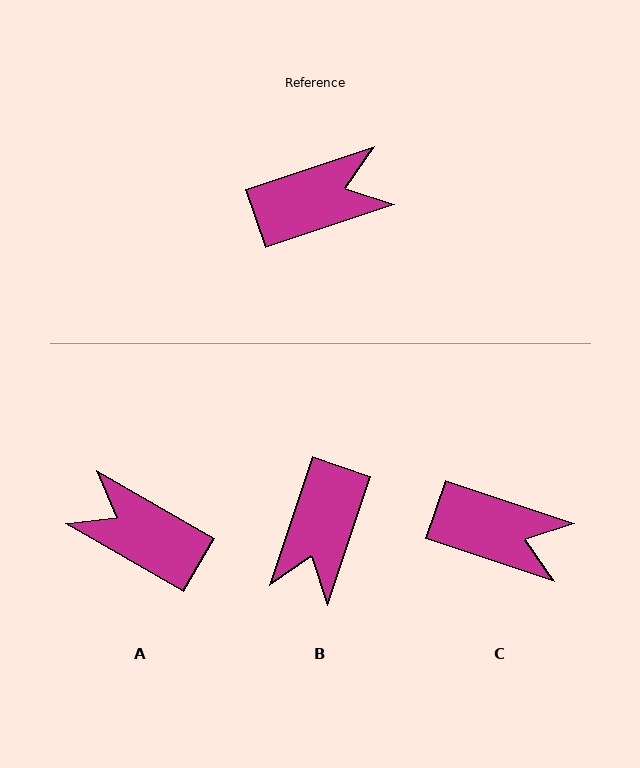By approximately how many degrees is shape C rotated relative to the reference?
Approximately 37 degrees clockwise.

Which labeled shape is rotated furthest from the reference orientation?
A, about 132 degrees away.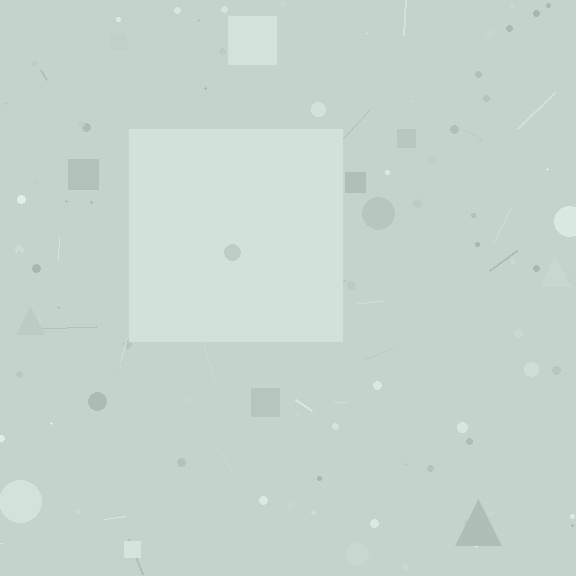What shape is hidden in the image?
A square is hidden in the image.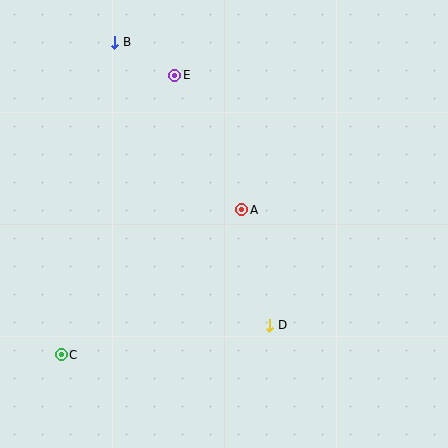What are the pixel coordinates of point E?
Point E is at (175, 75).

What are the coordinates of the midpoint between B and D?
The midpoint between B and D is at (192, 184).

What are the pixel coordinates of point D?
Point D is at (270, 325).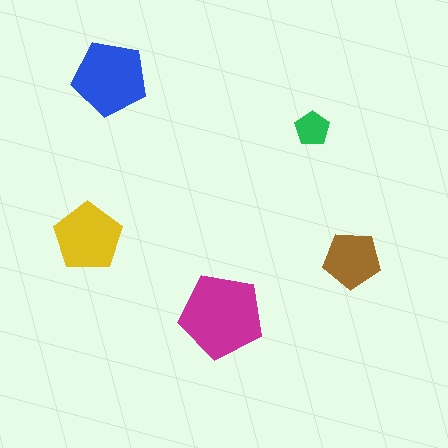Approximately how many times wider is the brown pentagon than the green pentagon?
About 1.5 times wider.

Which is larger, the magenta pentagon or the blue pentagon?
The magenta one.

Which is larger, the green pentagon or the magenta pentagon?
The magenta one.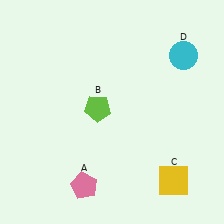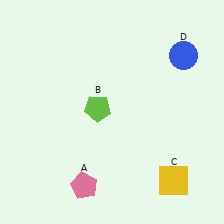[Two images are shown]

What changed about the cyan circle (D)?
In Image 1, D is cyan. In Image 2, it changed to blue.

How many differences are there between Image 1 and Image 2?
There is 1 difference between the two images.